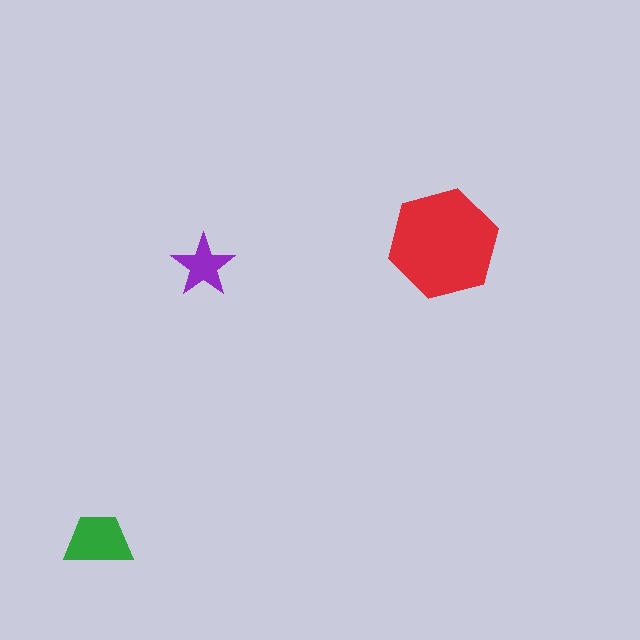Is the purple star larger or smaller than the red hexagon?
Smaller.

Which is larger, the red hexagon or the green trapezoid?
The red hexagon.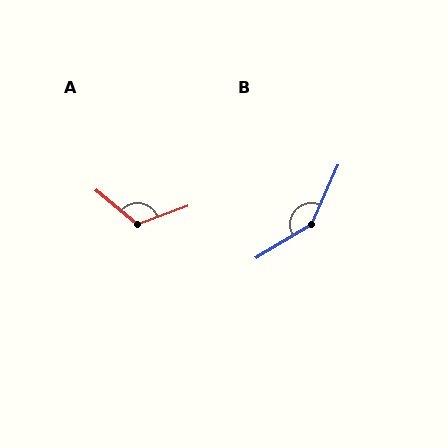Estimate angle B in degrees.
Approximately 146 degrees.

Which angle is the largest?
B, at approximately 146 degrees.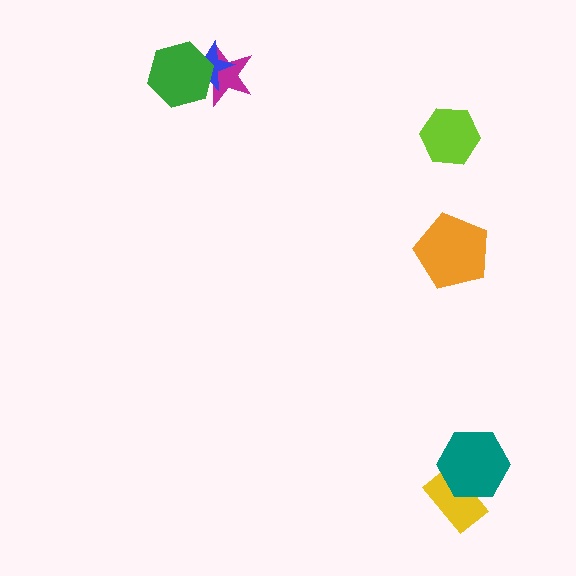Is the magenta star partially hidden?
Yes, it is partially covered by another shape.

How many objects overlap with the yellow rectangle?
1 object overlaps with the yellow rectangle.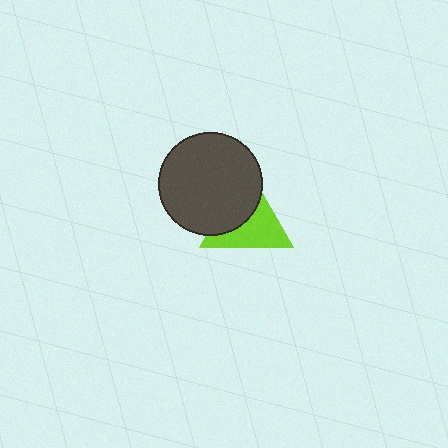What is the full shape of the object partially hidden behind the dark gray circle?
The partially hidden object is a lime triangle.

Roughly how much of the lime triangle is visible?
About half of it is visible (roughly 54%).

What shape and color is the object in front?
The object in front is a dark gray circle.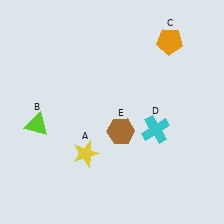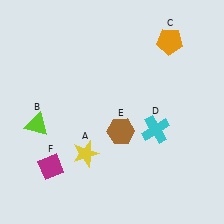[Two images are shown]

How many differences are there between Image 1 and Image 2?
There is 1 difference between the two images.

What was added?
A magenta diamond (F) was added in Image 2.